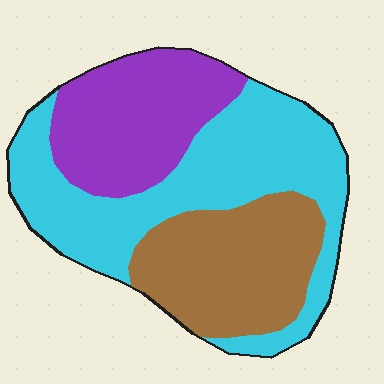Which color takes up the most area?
Cyan, at roughly 45%.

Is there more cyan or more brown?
Cyan.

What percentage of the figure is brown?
Brown takes up between a sixth and a third of the figure.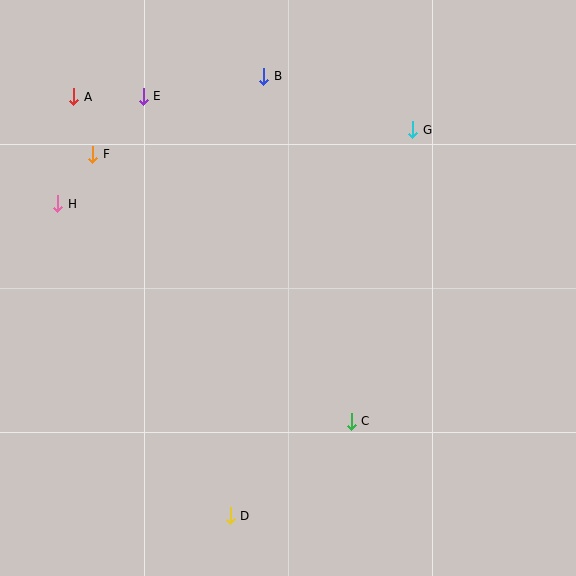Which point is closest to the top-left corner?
Point A is closest to the top-left corner.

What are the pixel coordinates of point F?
Point F is at (93, 154).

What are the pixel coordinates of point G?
Point G is at (413, 130).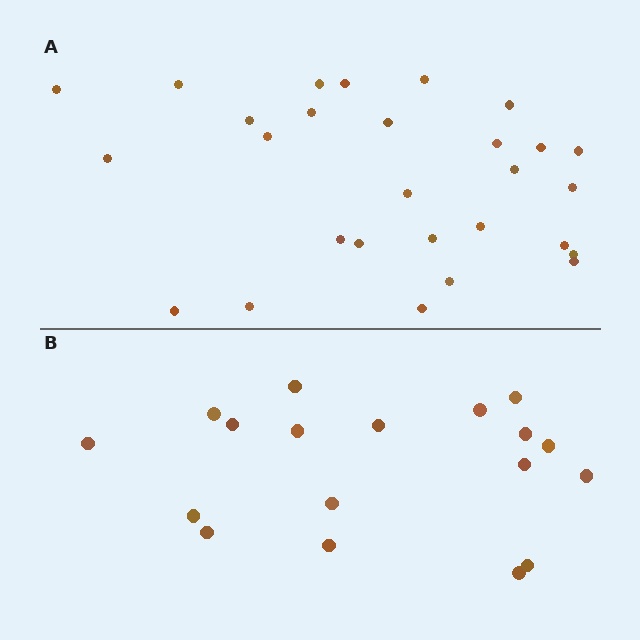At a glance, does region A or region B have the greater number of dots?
Region A (the top region) has more dots.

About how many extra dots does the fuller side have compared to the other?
Region A has roughly 10 or so more dots than region B.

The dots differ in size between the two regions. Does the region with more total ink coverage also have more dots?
No. Region B has more total ink coverage because its dots are larger, but region A actually contains more individual dots. Total area can be misleading — the number of items is what matters here.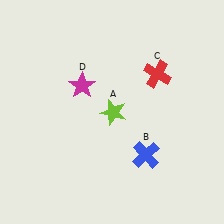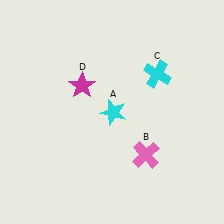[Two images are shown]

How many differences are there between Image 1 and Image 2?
There are 3 differences between the two images.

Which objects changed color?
A changed from lime to cyan. B changed from blue to pink. C changed from red to cyan.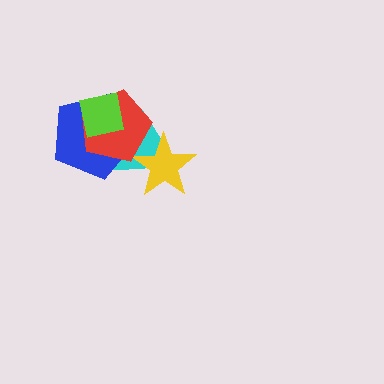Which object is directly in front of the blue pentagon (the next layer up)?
The red pentagon is directly in front of the blue pentagon.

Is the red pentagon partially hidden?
Yes, it is partially covered by another shape.